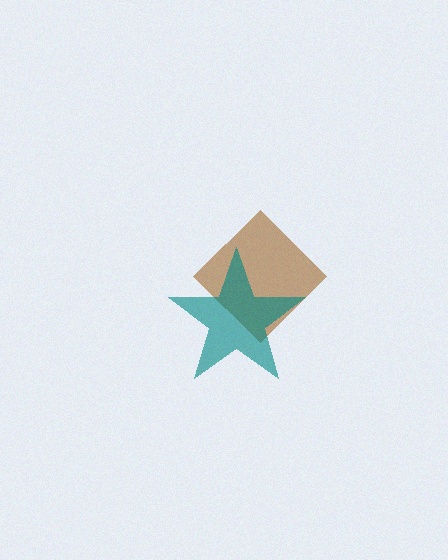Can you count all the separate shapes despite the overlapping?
Yes, there are 2 separate shapes.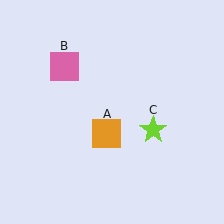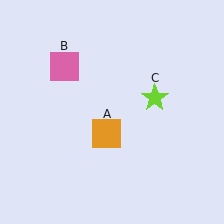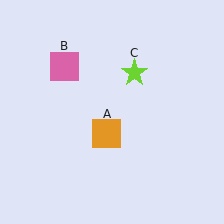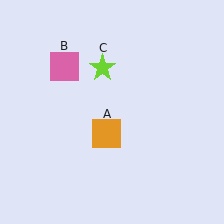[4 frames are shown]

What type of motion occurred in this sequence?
The lime star (object C) rotated counterclockwise around the center of the scene.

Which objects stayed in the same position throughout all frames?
Orange square (object A) and pink square (object B) remained stationary.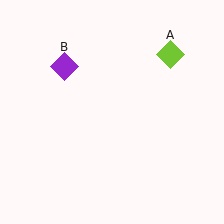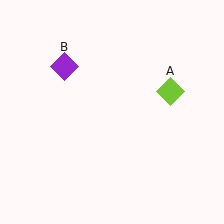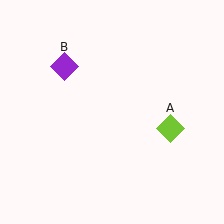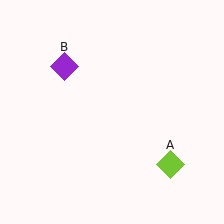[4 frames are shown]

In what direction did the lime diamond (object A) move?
The lime diamond (object A) moved down.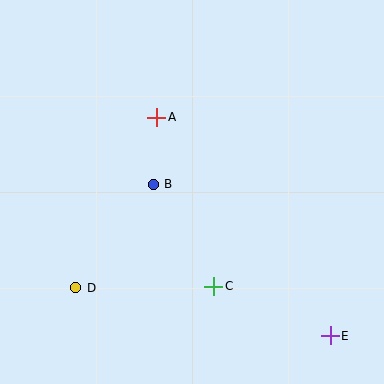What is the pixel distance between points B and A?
The distance between B and A is 67 pixels.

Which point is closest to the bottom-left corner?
Point D is closest to the bottom-left corner.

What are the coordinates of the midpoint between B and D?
The midpoint between B and D is at (114, 236).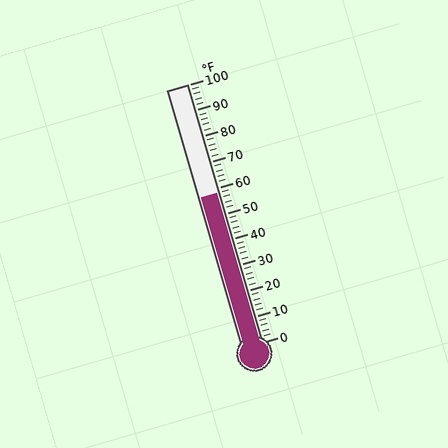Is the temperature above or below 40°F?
The temperature is above 40°F.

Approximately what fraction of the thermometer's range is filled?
The thermometer is filled to approximately 60% of its range.